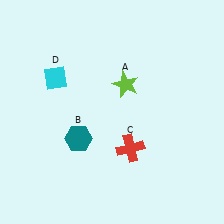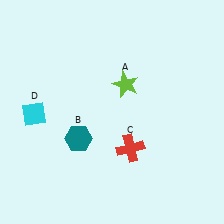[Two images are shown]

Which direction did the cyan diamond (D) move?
The cyan diamond (D) moved down.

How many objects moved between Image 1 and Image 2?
1 object moved between the two images.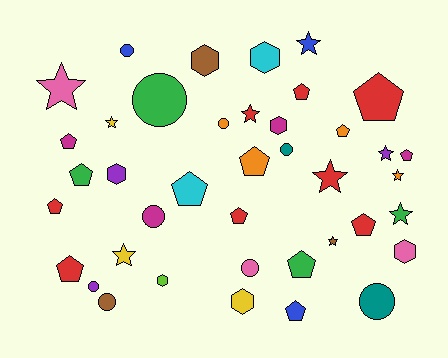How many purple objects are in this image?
There are 3 purple objects.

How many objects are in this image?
There are 40 objects.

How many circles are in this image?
There are 9 circles.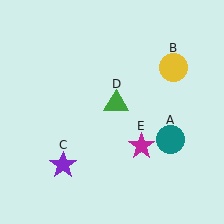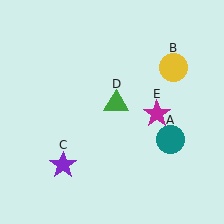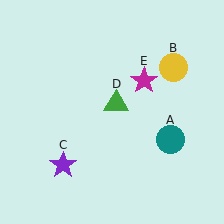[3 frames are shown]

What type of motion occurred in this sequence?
The magenta star (object E) rotated counterclockwise around the center of the scene.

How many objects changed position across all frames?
1 object changed position: magenta star (object E).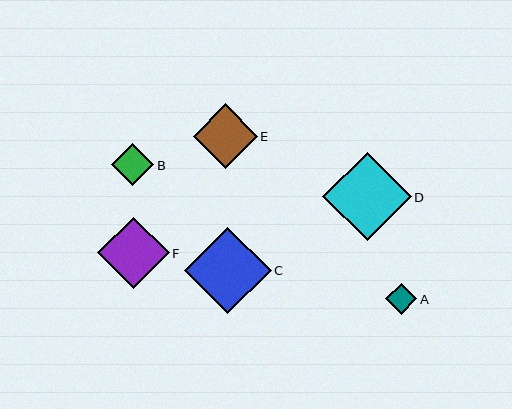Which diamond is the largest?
Diamond D is the largest with a size of approximately 89 pixels.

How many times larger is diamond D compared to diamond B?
Diamond D is approximately 2.1 times the size of diamond B.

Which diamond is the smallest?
Diamond A is the smallest with a size of approximately 31 pixels.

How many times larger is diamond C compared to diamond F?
Diamond C is approximately 1.2 times the size of diamond F.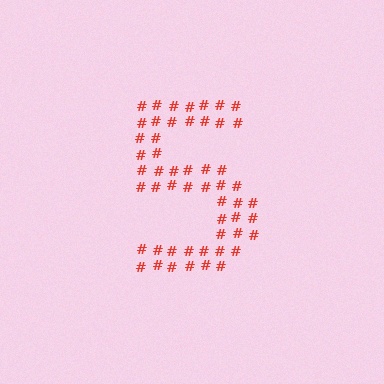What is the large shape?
The large shape is the digit 5.